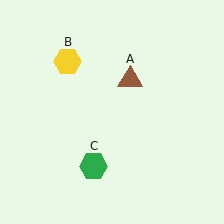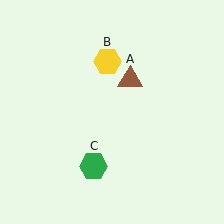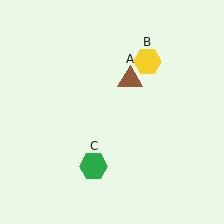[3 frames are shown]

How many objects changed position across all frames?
1 object changed position: yellow hexagon (object B).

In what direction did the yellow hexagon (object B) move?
The yellow hexagon (object B) moved right.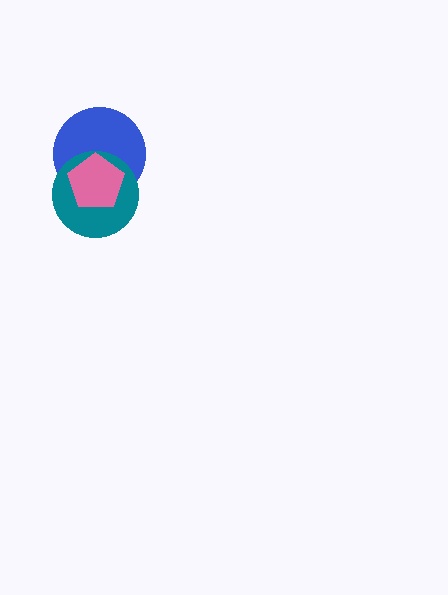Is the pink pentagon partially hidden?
No, no other shape covers it.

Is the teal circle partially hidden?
Yes, it is partially covered by another shape.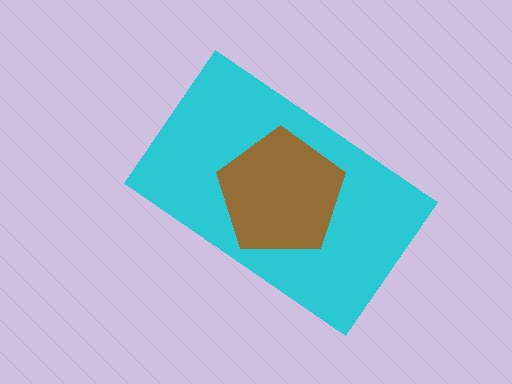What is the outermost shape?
The cyan rectangle.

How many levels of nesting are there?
2.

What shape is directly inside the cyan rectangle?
The brown pentagon.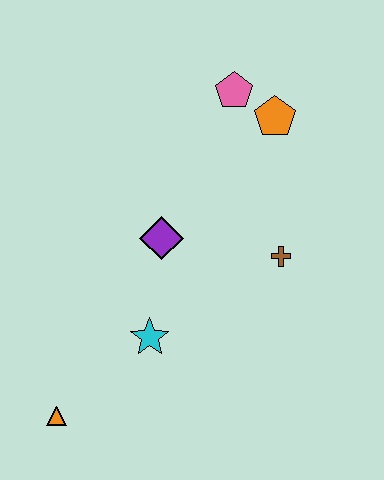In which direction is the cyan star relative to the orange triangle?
The cyan star is to the right of the orange triangle.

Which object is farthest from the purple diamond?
The orange triangle is farthest from the purple diamond.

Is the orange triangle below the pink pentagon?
Yes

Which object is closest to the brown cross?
The purple diamond is closest to the brown cross.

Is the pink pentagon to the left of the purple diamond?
No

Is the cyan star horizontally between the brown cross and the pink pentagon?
No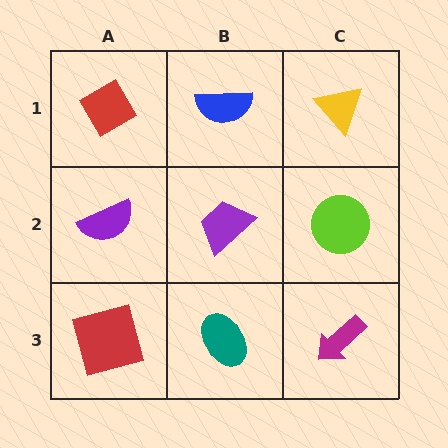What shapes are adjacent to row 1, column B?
A purple trapezoid (row 2, column B), a red diamond (row 1, column A), a yellow triangle (row 1, column C).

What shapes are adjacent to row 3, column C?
A lime circle (row 2, column C), a teal ellipse (row 3, column B).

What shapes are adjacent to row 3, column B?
A purple trapezoid (row 2, column B), a red square (row 3, column A), a magenta arrow (row 3, column C).